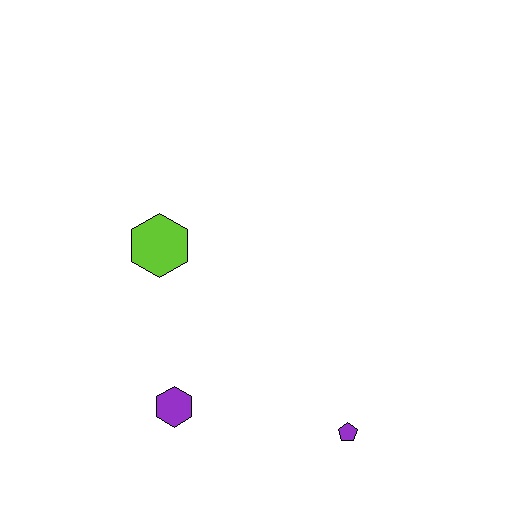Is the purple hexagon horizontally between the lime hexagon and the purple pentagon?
Yes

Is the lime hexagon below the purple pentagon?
No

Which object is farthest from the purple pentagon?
The lime hexagon is farthest from the purple pentagon.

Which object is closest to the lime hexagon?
The purple hexagon is closest to the lime hexagon.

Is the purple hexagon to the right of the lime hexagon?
Yes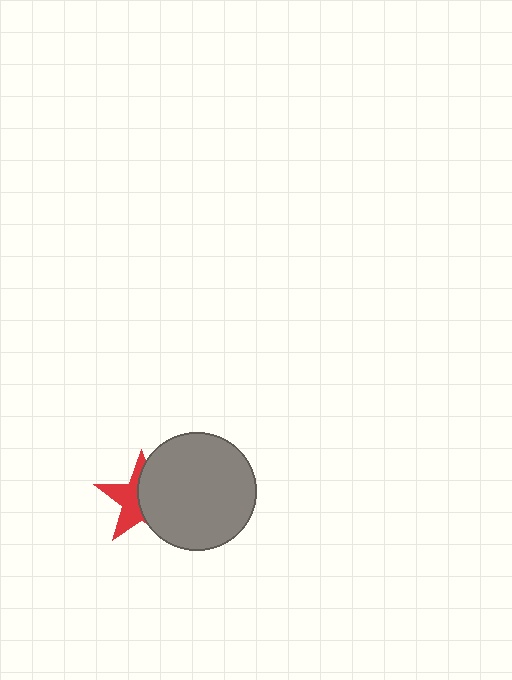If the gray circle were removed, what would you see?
You would see the complete red star.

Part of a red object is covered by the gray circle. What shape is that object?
It is a star.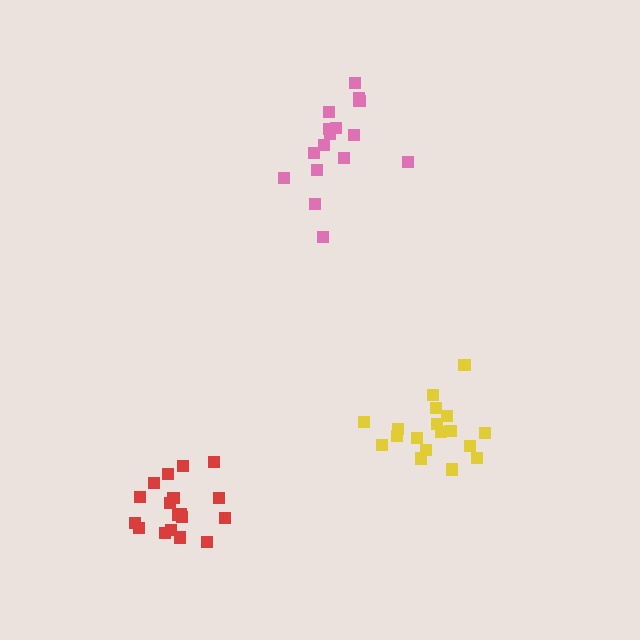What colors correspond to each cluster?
The clusters are colored: red, pink, yellow.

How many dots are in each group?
Group 1: 18 dots, Group 2: 16 dots, Group 3: 19 dots (53 total).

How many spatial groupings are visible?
There are 3 spatial groupings.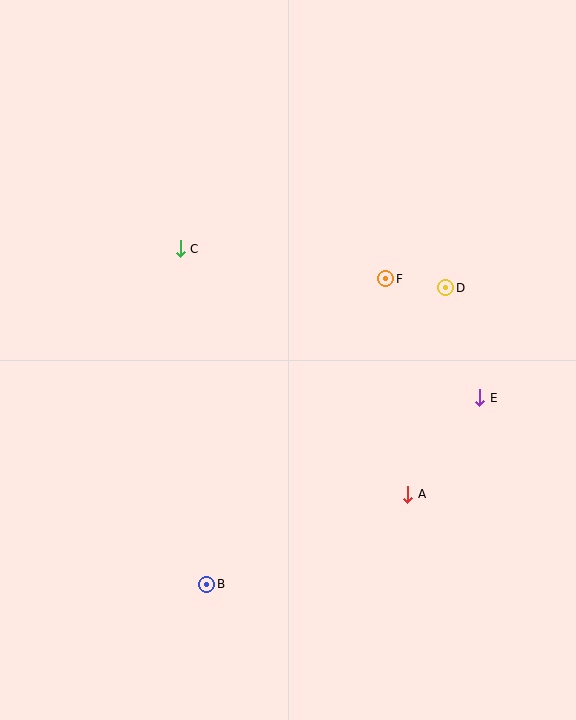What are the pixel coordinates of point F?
Point F is at (386, 279).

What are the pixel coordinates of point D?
Point D is at (446, 288).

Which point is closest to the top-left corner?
Point C is closest to the top-left corner.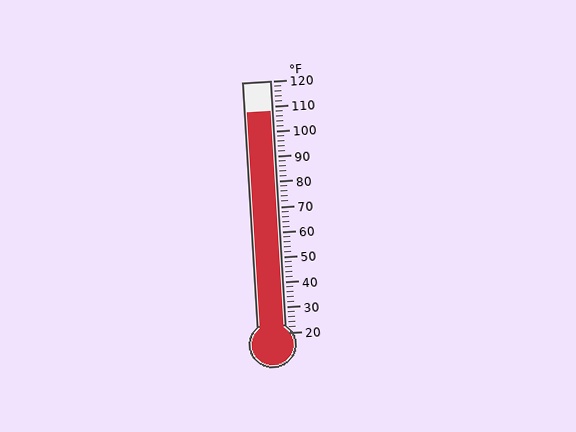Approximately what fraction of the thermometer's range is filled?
The thermometer is filled to approximately 90% of its range.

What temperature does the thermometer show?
The thermometer shows approximately 108°F.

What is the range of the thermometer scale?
The thermometer scale ranges from 20°F to 120°F.